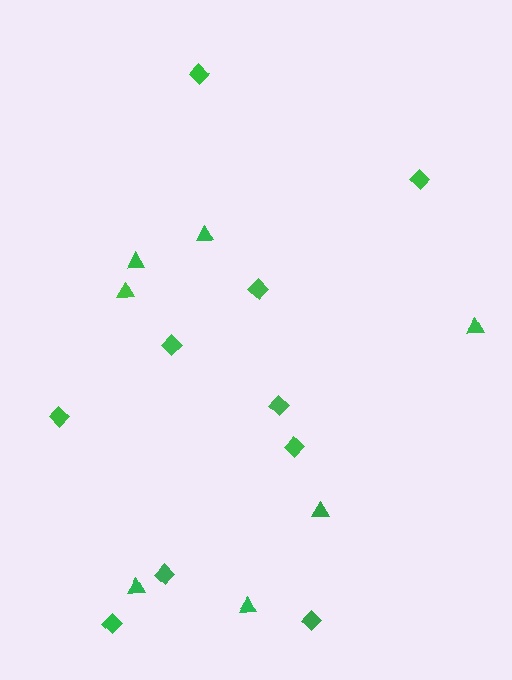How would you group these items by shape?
There are 2 groups: one group of diamonds (10) and one group of triangles (7).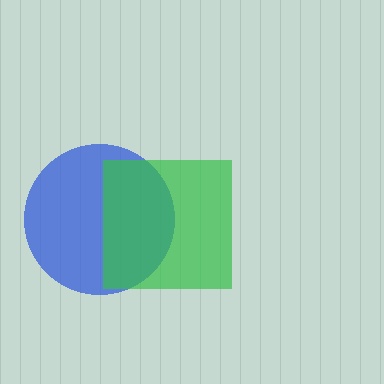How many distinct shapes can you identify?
There are 2 distinct shapes: a blue circle, a green square.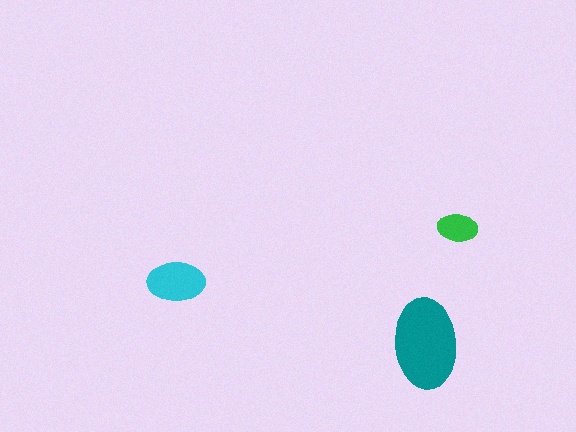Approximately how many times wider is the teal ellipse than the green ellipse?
About 2.5 times wider.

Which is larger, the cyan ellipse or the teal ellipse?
The teal one.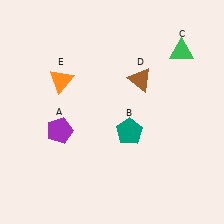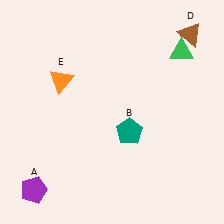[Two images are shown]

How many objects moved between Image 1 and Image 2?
2 objects moved between the two images.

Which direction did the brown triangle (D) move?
The brown triangle (D) moved right.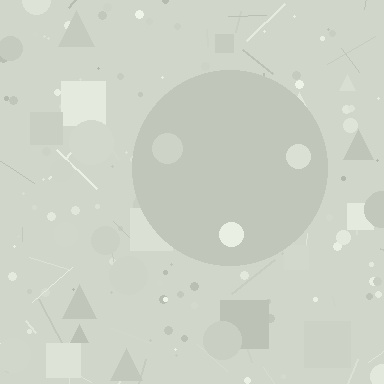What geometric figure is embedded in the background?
A circle is embedded in the background.